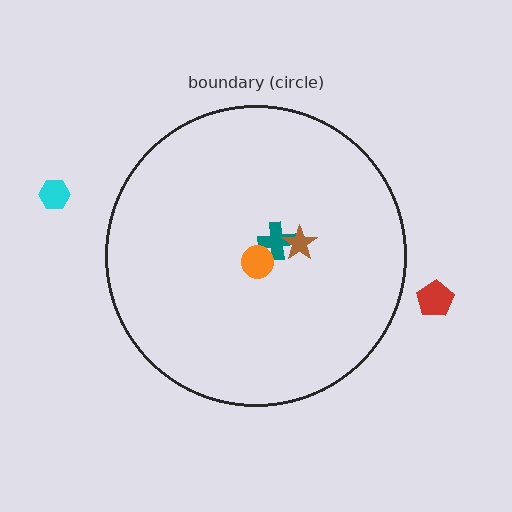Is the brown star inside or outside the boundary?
Inside.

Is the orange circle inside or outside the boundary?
Inside.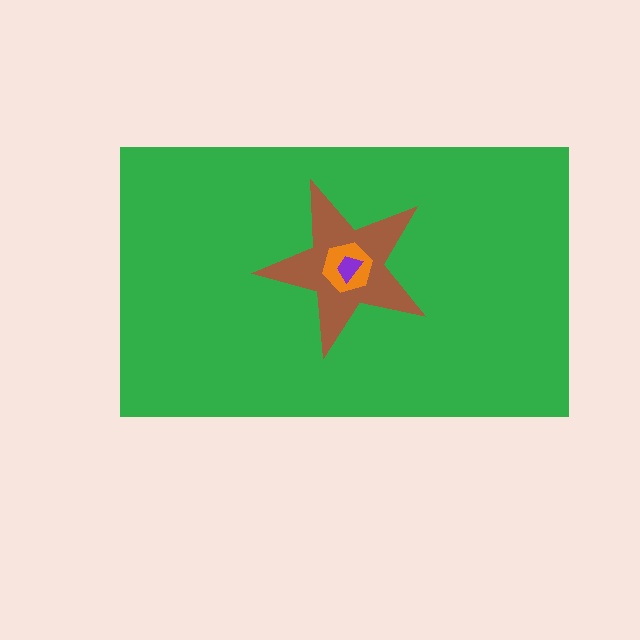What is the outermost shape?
The green rectangle.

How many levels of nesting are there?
4.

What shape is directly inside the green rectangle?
The brown star.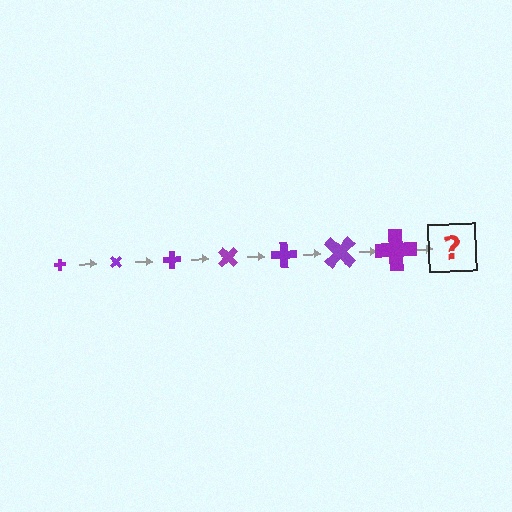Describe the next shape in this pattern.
It should be a cross, larger than the previous one and rotated 315 degrees from the start.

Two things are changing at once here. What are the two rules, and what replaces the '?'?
The two rules are that the cross grows larger each step and it rotates 45 degrees each step. The '?' should be a cross, larger than the previous one and rotated 315 degrees from the start.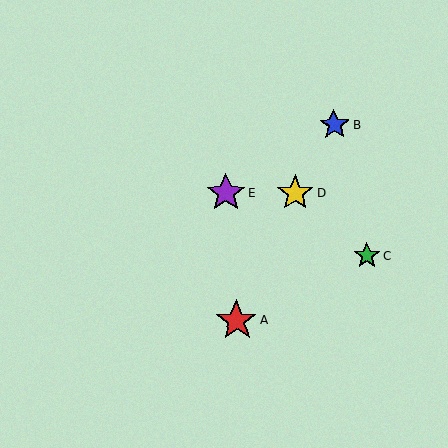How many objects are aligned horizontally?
2 objects (D, E) are aligned horizontally.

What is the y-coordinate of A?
Object A is at y≈320.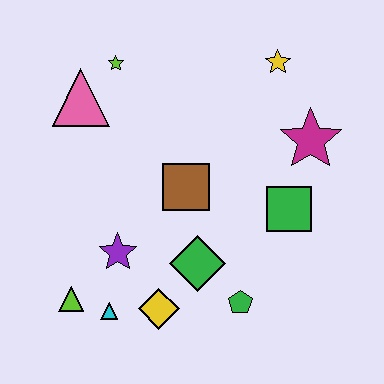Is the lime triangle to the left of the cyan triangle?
Yes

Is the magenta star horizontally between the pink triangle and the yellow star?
No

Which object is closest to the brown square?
The green diamond is closest to the brown square.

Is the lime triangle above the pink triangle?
No